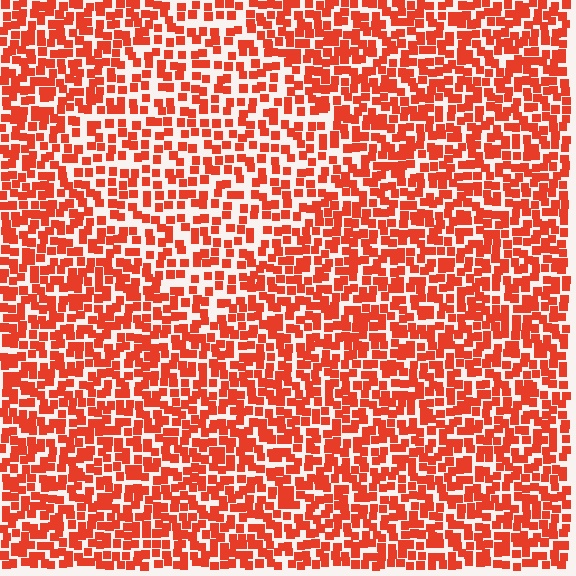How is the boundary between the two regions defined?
The boundary is defined by a change in element density (approximately 1.5x ratio). All elements are the same color, size, and shape.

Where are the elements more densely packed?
The elements are more densely packed outside the diamond boundary.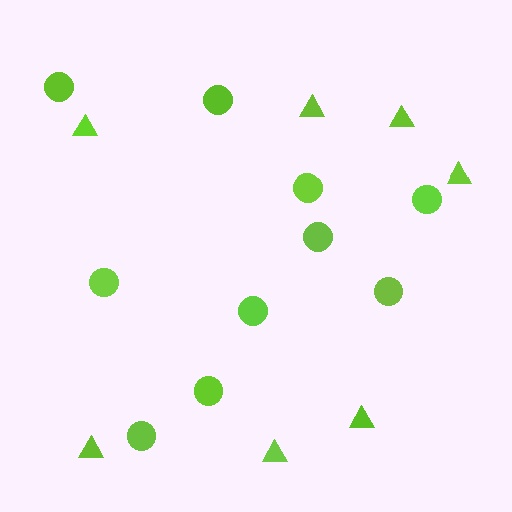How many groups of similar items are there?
There are 2 groups: one group of triangles (7) and one group of circles (10).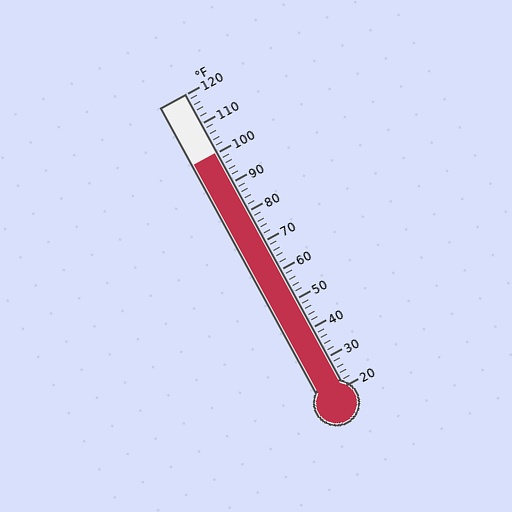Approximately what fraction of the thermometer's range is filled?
The thermometer is filled to approximately 80% of its range.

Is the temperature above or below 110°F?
The temperature is below 110°F.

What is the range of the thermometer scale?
The thermometer scale ranges from 20°F to 120°F.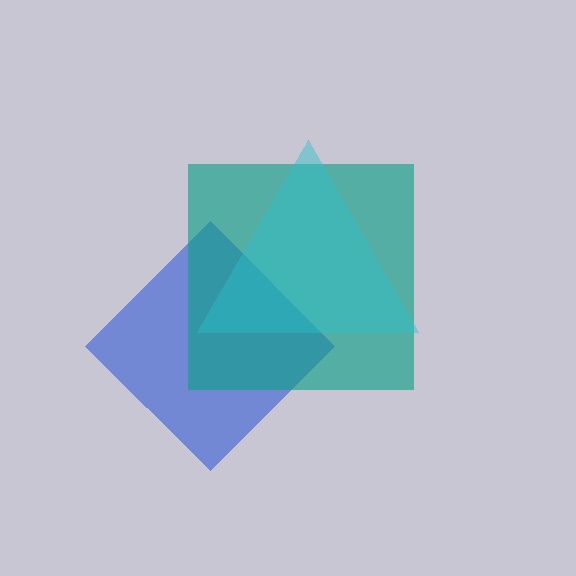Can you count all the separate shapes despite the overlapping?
Yes, there are 3 separate shapes.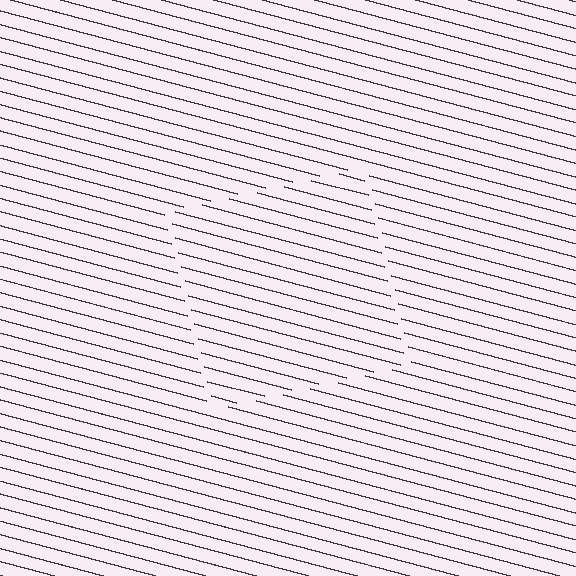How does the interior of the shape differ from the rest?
The interior of the shape contains the same grating, shifted by half a period — the contour is defined by the phase discontinuity where line-ends from the inner and outer gratings abut.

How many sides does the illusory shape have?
4 sides — the line-ends trace a square.